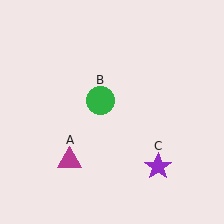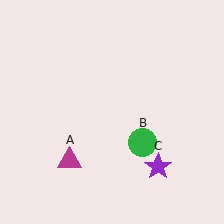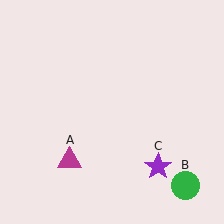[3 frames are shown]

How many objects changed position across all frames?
1 object changed position: green circle (object B).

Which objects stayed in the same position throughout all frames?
Magenta triangle (object A) and purple star (object C) remained stationary.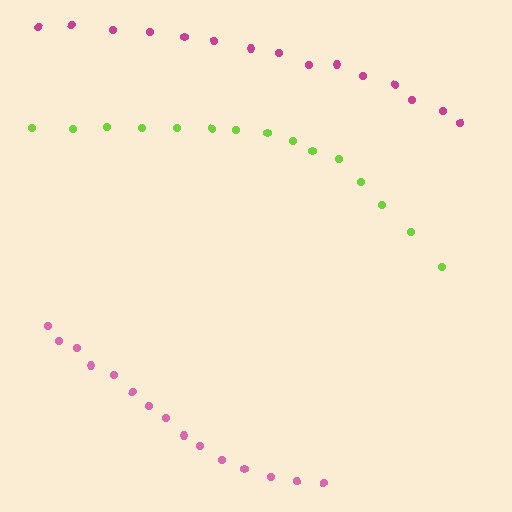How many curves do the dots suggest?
There are 3 distinct paths.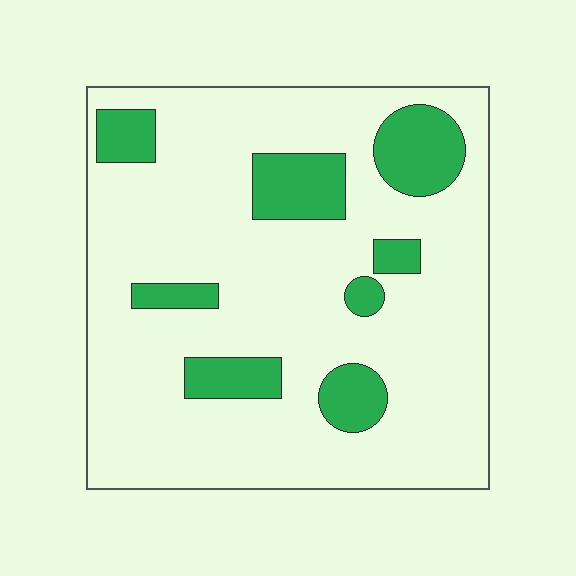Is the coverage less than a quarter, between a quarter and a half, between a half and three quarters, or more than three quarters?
Less than a quarter.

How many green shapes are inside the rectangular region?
8.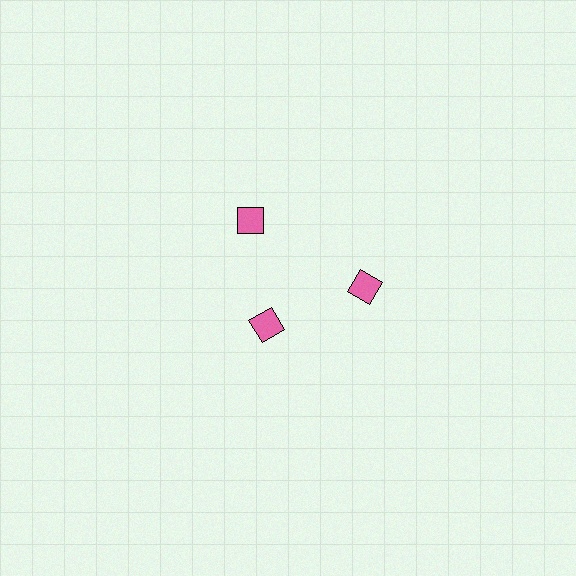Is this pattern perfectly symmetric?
No. The 3 pink diamonds are arranged in a ring, but one element near the 7 o'clock position is pulled inward toward the center, breaking the 3-fold rotational symmetry.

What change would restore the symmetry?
The symmetry would be restored by moving it outward, back onto the ring so that all 3 diamonds sit at equal angles and equal distance from the center.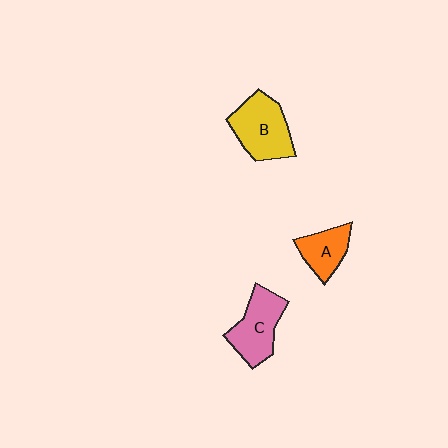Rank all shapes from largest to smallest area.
From largest to smallest: B (yellow), C (pink), A (orange).